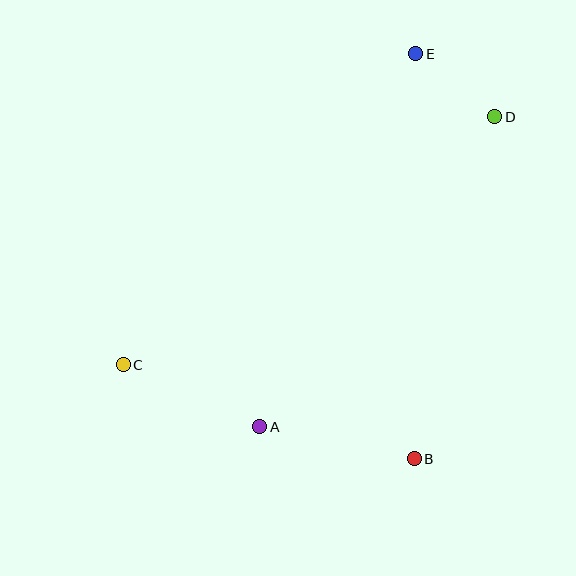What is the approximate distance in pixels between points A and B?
The distance between A and B is approximately 158 pixels.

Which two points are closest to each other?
Points D and E are closest to each other.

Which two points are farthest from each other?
Points C and D are farthest from each other.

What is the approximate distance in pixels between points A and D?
The distance between A and D is approximately 389 pixels.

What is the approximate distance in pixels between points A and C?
The distance between A and C is approximately 150 pixels.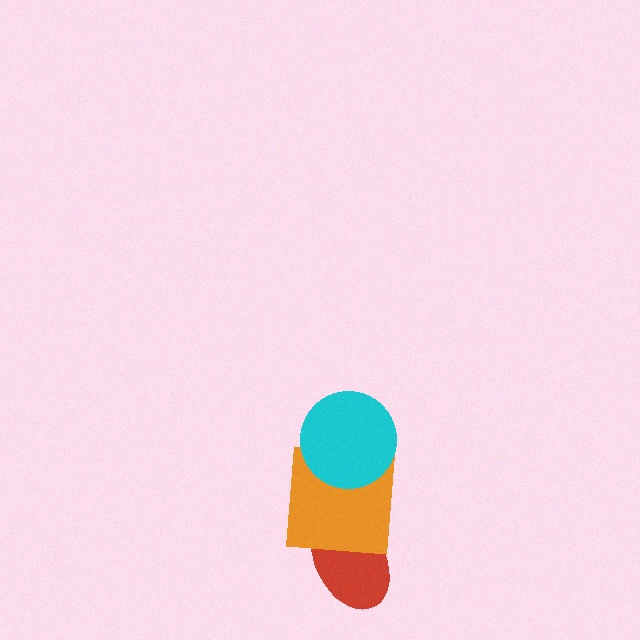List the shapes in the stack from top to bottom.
From top to bottom: the cyan circle, the orange square, the red ellipse.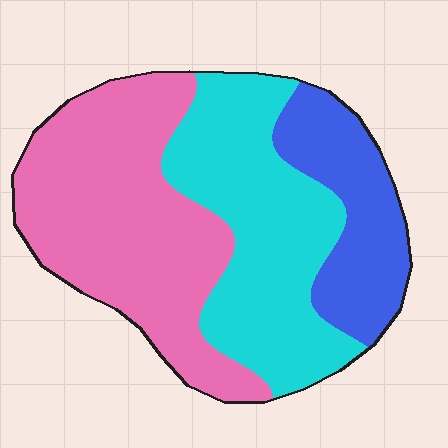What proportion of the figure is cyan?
Cyan takes up between a third and a half of the figure.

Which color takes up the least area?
Blue, at roughly 20%.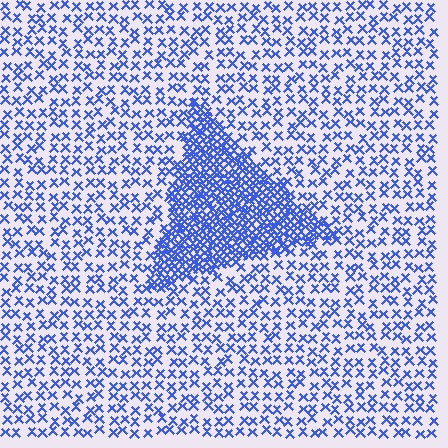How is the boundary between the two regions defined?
The boundary is defined by a change in element density (approximately 2.8x ratio). All elements are the same color, size, and shape.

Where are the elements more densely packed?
The elements are more densely packed inside the triangle boundary.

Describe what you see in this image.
The image contains small blue elements arranged at two different densities. A triangle-shaped region is visible where the elements are more densely packed than the surrounding area.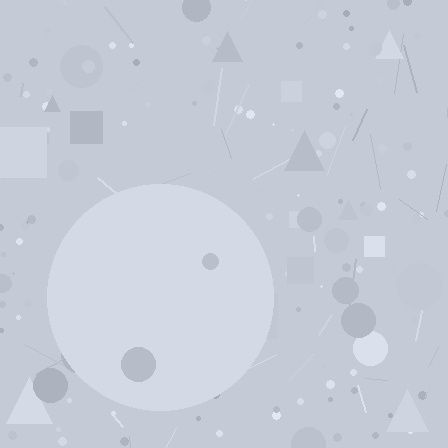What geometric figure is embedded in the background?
A circle is embedded in the background.